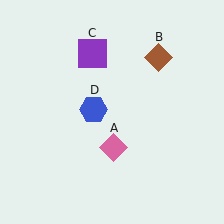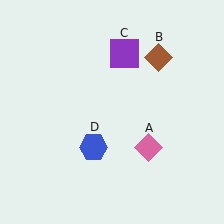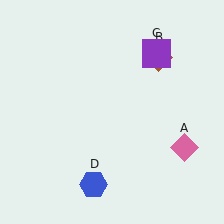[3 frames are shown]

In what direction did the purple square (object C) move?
The purple square (object C) moved right.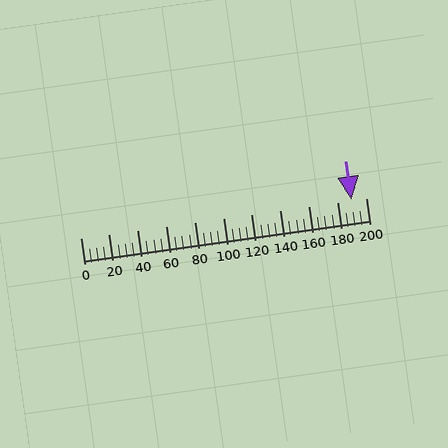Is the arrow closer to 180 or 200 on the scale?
The arrow is closer to 200.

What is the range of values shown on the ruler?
The ruler shows values from 0 to 200.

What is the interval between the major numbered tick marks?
The major tick marks are spaced 20 units apart.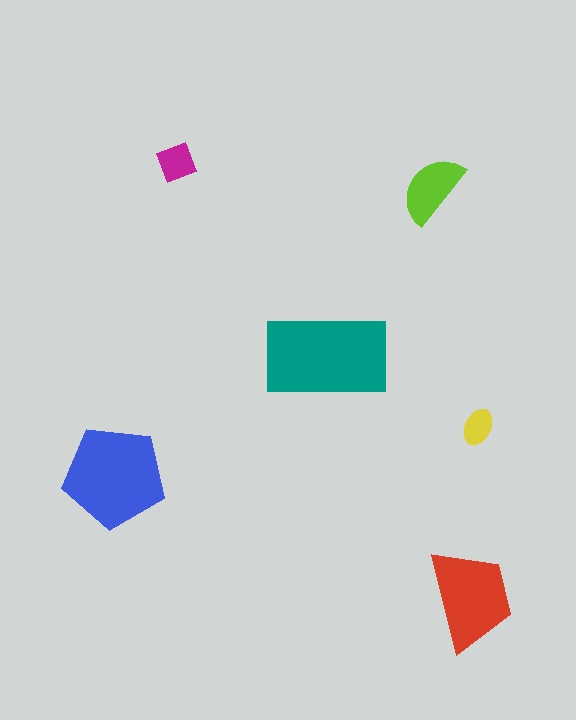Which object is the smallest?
The yellow ellipse.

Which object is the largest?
The teal rectangle.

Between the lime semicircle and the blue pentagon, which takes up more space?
The blue pentagon.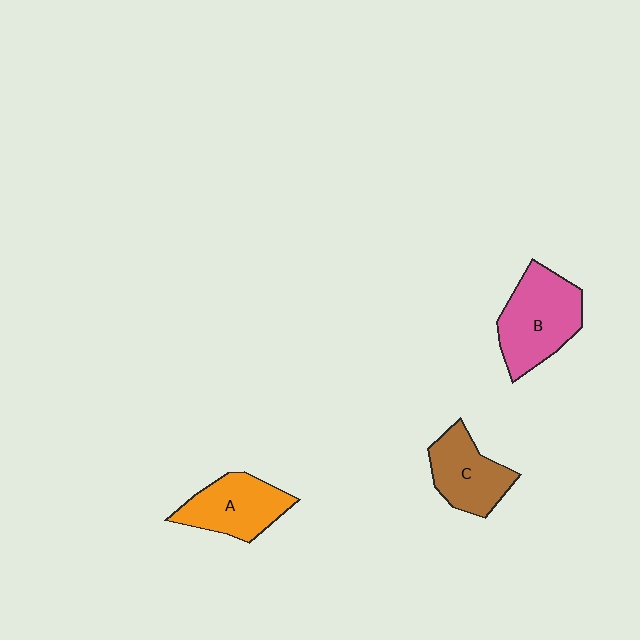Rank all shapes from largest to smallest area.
From largest to smallest: B (pink), A (orange), C (brown).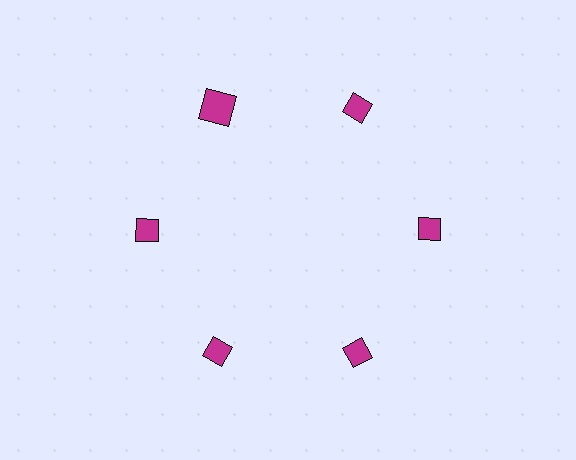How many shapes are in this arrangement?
There are 6 shapes arranged in a ring pattern.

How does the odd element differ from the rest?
It has a different shape: square instead of diamond.